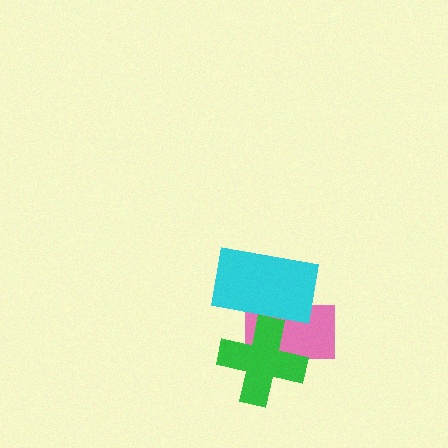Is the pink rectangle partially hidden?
Yes, it is partially covered by another shape.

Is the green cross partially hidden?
No, no other shape covers it.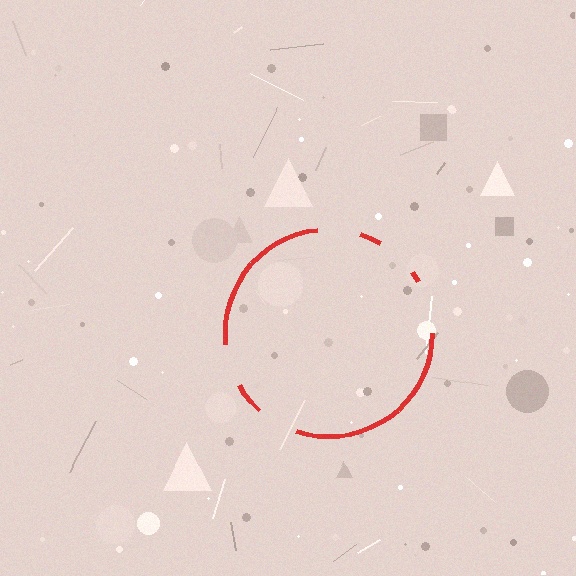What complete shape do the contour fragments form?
The contour fragments form a circle.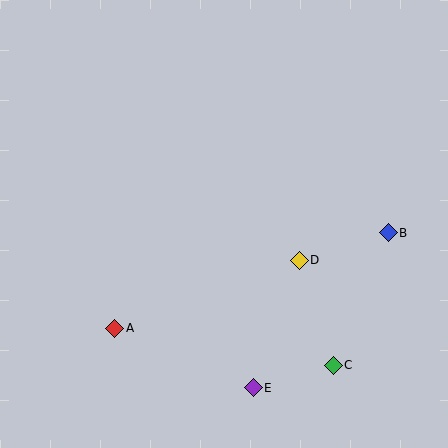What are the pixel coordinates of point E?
Point E is at (253, 388).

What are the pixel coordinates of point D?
Point D is at (299, 261).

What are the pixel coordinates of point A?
Point A is at (115, 328).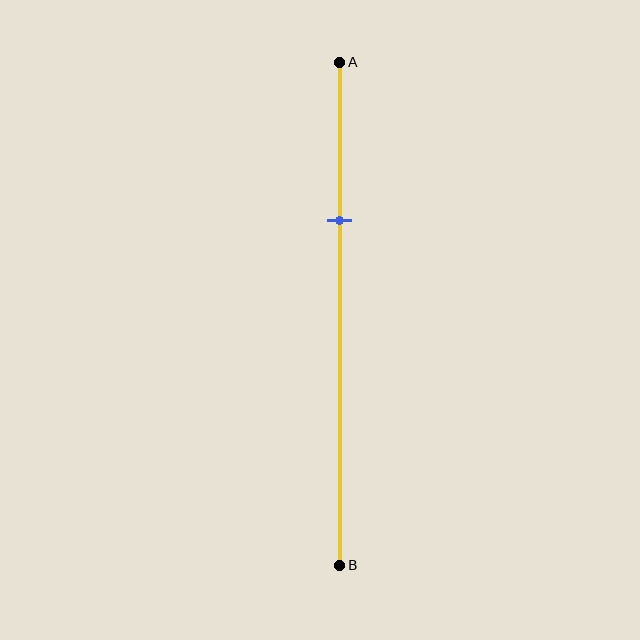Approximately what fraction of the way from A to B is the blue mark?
The blue mark is approximately 30% of the way from A to B.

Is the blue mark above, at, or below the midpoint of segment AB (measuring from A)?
The blue mark is above the midpoint of segment AB.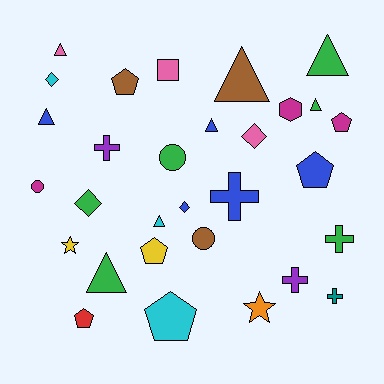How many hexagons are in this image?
There is 1 hexagon.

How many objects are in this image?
There are 30 objects.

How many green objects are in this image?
There are 6 green objects.